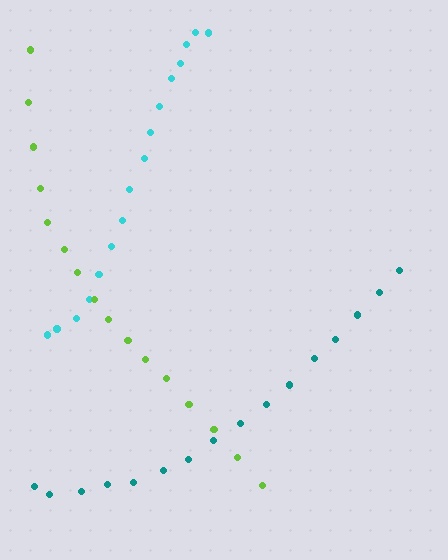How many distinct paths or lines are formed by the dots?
There are 3 distinct paths.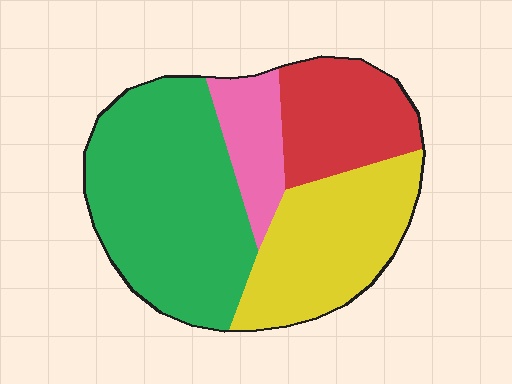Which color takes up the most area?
Green, at roughly 45%.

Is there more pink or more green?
Green.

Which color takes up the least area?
Pink, at roughly 10%.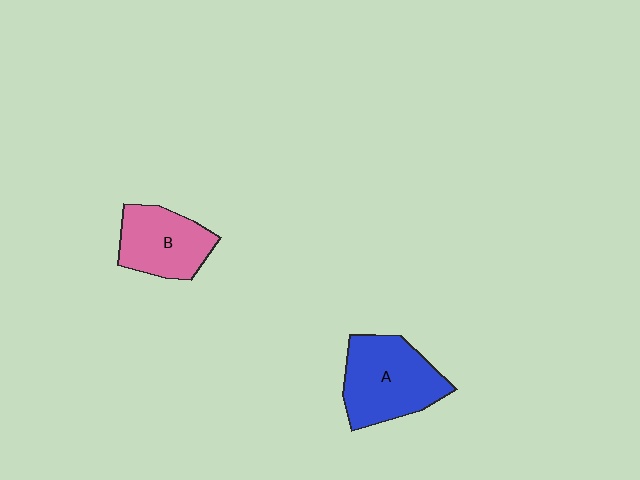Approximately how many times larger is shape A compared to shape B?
Approximately 1.3 times.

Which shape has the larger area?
Shape A (blue).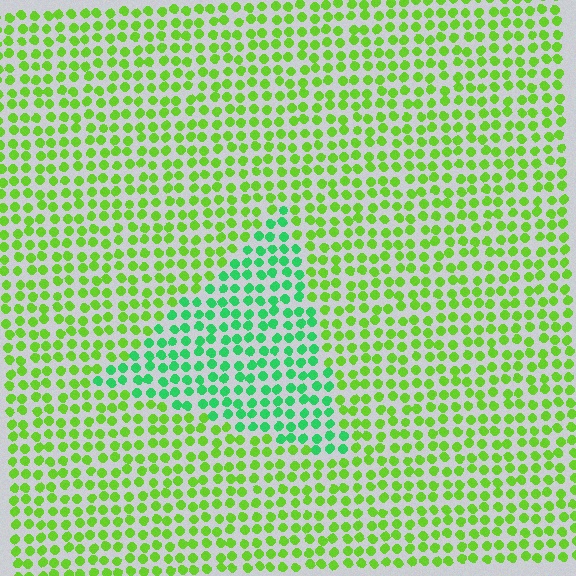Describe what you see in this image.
The image is filled with small lime elements in a uniform arrangement. A triangle-shaped region is visible where the elements are tinted to a slightly different hue, forming a subtle color boundary.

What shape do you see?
I see a triangle.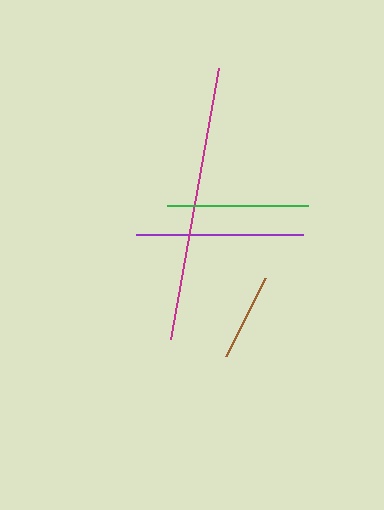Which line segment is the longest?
The magenta line is the longest at approximately 275 pixels.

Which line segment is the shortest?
The brown line is the shortest at approximately 88 pixels.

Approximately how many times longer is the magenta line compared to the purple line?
The magenta line is approximately 1.6 times the length of the purple line.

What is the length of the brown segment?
The brown segment is approximately 88 pixels long.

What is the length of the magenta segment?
The magenta segment is approximately 275 pixels long.